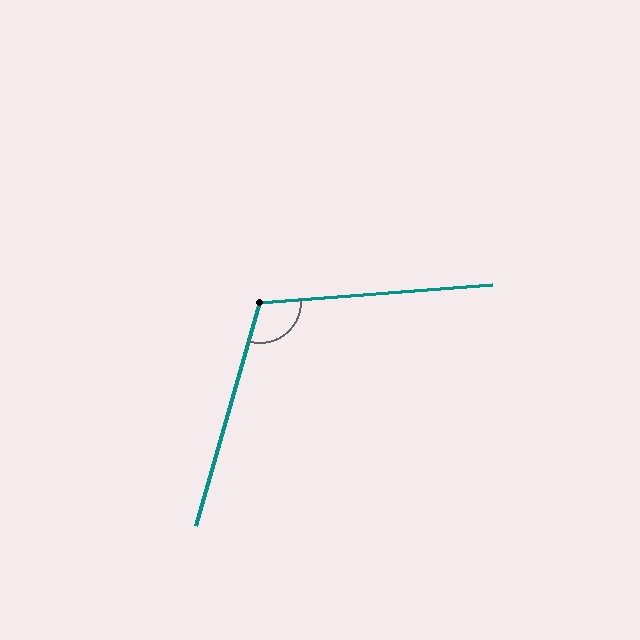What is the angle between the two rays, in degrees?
Approximately 110 degrees.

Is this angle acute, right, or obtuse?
It is obtuse.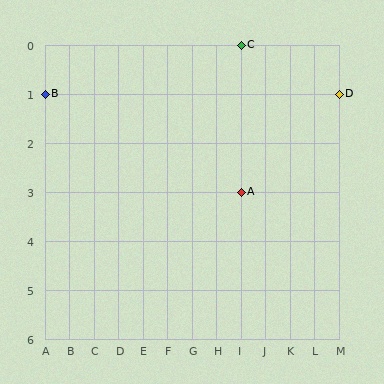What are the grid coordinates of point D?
Point D is at grid coordinates (M, 1).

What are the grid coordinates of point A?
Point A is at grid coordinates (I, 3).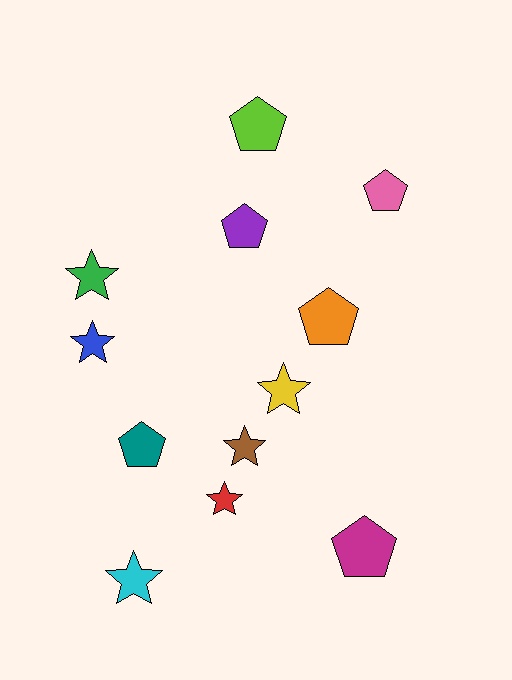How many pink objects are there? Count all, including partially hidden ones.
There is 1 pink object.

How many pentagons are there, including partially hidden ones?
There are 6 pentagons.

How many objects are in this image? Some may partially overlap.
There are 12 objects.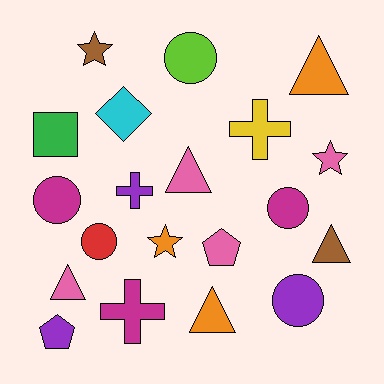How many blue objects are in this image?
There are no blue objects.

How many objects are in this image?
There are 20 objects.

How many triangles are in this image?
There are 5 triangles.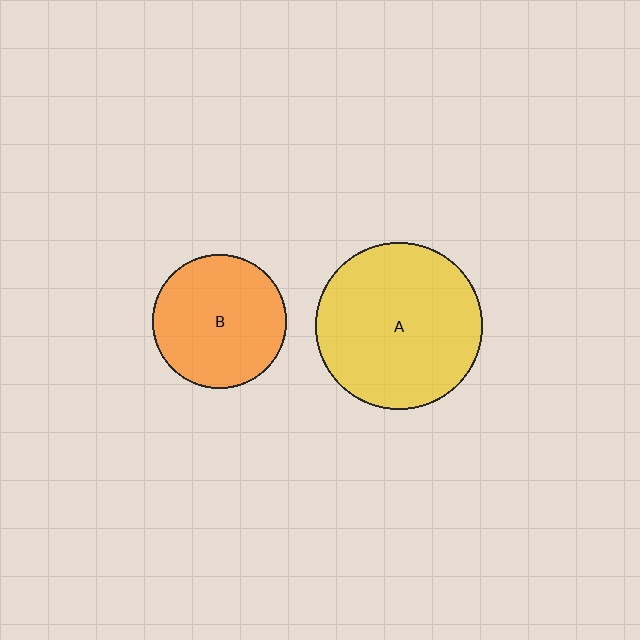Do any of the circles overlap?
No, none of the circles overlap.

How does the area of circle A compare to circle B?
Approximately 1.5 times.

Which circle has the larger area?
Circle A (yellow).